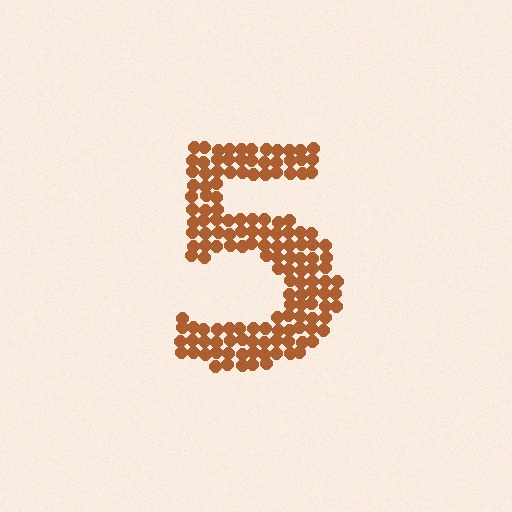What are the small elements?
The small elements are circles.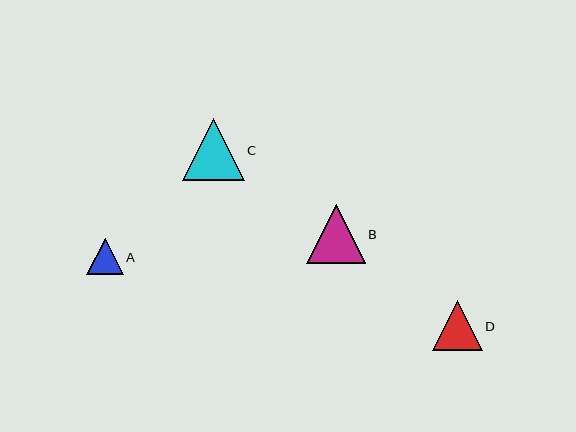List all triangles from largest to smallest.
From largest to smallest: C, B, D, A.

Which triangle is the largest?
Triangle C is the largest with a size of approximately 62 pixels.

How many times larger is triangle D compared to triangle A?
Triangle D is approximately 1.4 times the size of triangle A.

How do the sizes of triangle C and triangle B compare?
Triangle C and triangle B are approximately the same size.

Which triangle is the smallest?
Triangle A is the smallest with a size of approximately 37 pixels.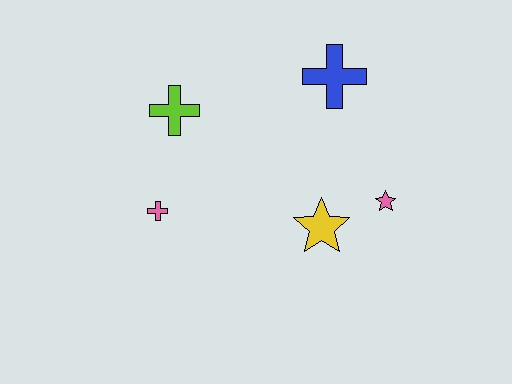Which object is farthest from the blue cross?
The pink cross is farthest from the blue cross.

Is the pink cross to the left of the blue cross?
Yes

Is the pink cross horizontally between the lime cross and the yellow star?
No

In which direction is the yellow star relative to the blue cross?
The yellow star is below the blue cross.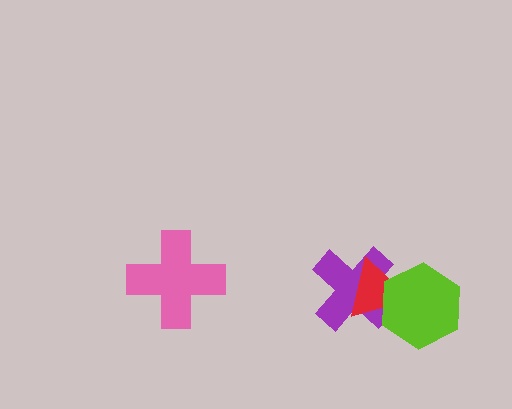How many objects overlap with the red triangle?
2 objects overlap with the red triangle.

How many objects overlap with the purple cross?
2 objects overlap with the purple cross.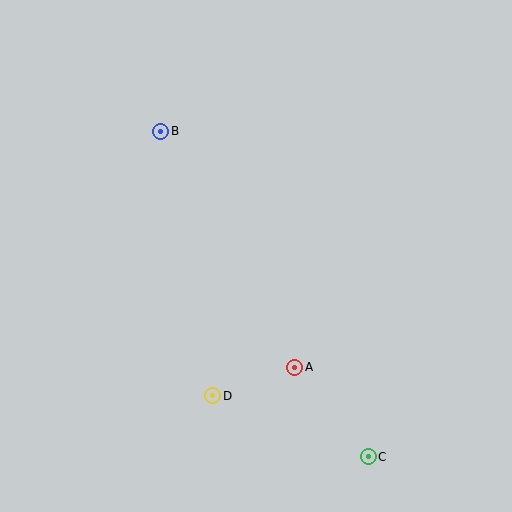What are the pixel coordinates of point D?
Point D is at (213, 396).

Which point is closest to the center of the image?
Point A at (295, 367) is closest to the center.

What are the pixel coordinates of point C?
Point C is at (368, 457).